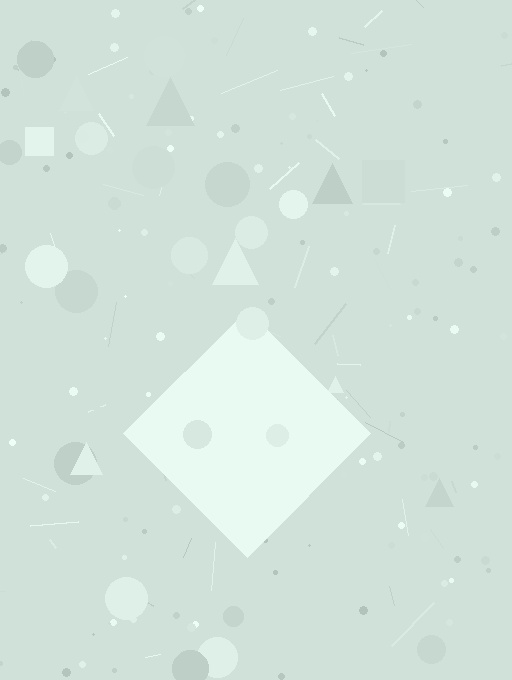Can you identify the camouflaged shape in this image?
The camouflaged shape is a diamond.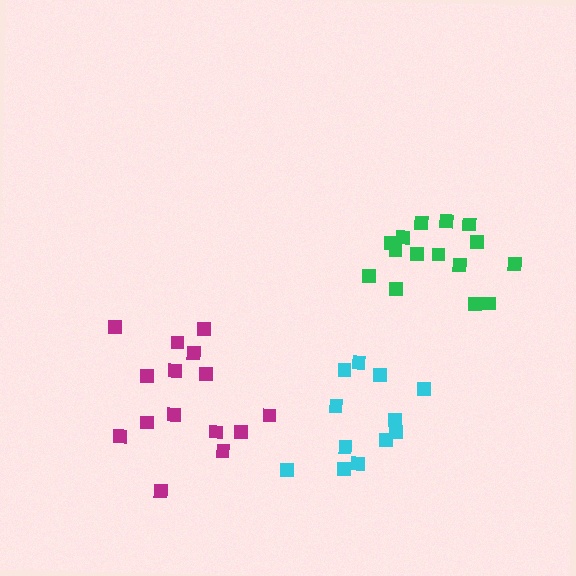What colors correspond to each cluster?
The clusters are colored: magenta, green, cyan.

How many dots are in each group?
Group 1: 15 dots, Group 2: 15 dots, Group 3: 12 dots (42 total).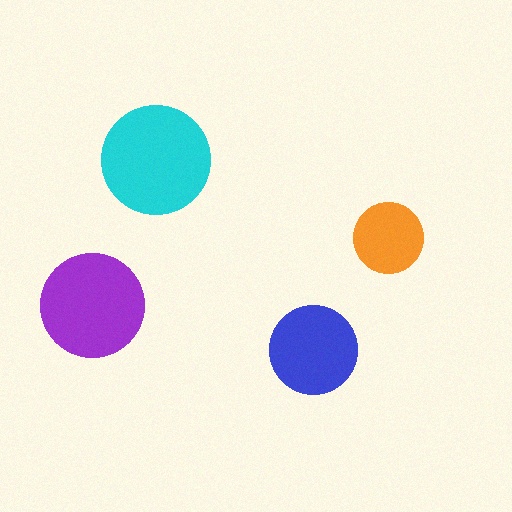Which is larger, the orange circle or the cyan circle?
The cyan one.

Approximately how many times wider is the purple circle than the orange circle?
About 1.5 times wider.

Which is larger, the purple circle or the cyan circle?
The cyan one.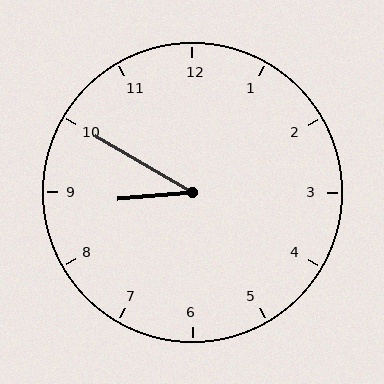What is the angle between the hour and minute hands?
Approximately 35 degrees.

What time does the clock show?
8:50.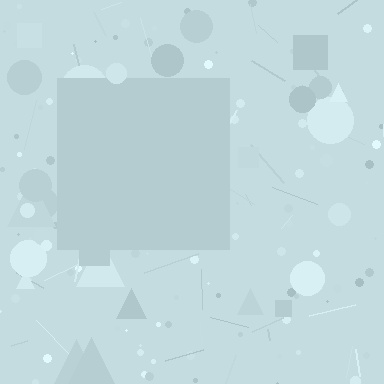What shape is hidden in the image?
A square is hidden in the image.